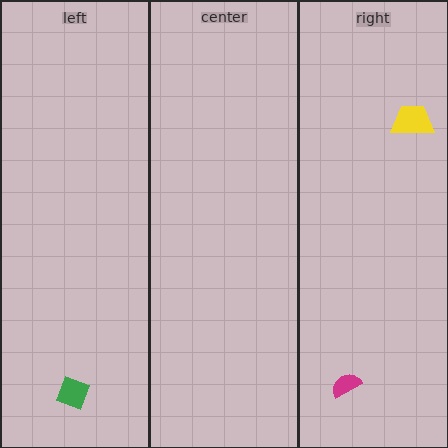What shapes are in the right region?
The magenta semicircle, the yellow trapezoid.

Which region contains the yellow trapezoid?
The right region.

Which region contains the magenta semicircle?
The right region.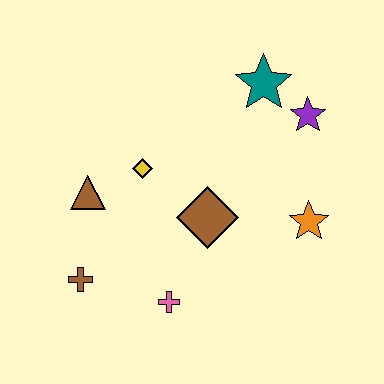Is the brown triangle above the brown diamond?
Yes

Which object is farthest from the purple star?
The brown cross is farthest from the purple star.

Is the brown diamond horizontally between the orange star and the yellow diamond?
Yes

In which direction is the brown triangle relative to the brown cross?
The brown triangle is above the brown cross.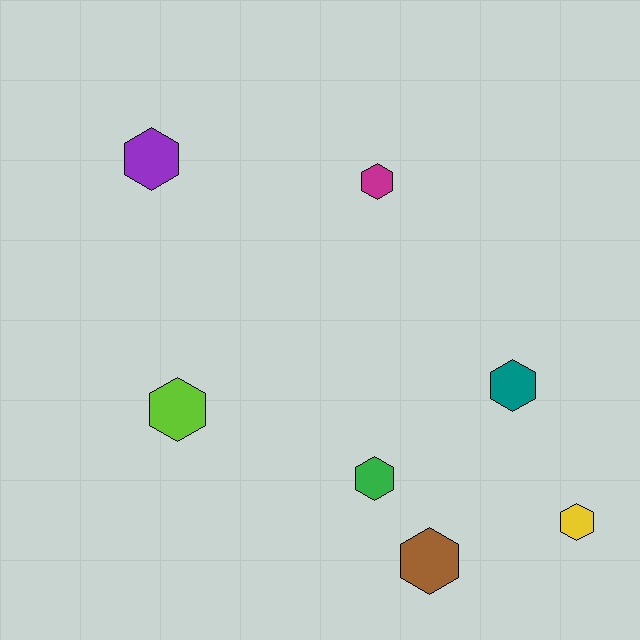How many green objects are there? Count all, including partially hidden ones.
There is 1 green object.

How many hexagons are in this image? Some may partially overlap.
There are 7 hexagons.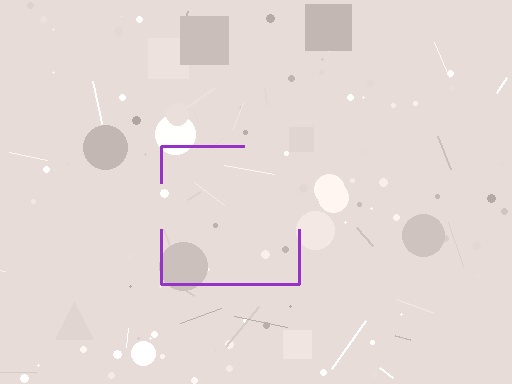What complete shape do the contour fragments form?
The contour fragments form a square.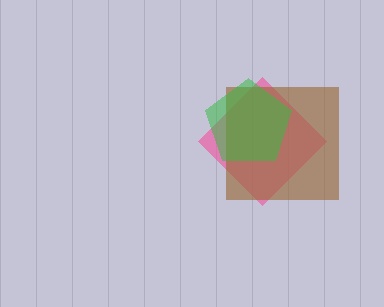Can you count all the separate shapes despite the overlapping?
Yes, there are 3 separate shapes.